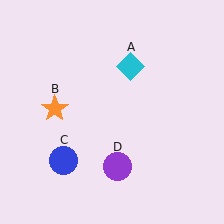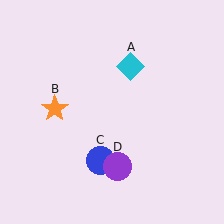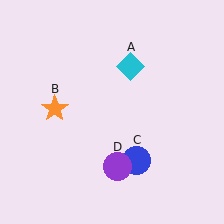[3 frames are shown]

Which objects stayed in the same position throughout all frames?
Cyan diamond (object A) and orange star (object B) and purple circle (object D) remained stationary.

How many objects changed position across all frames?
1 object changed position: blue circle (object C).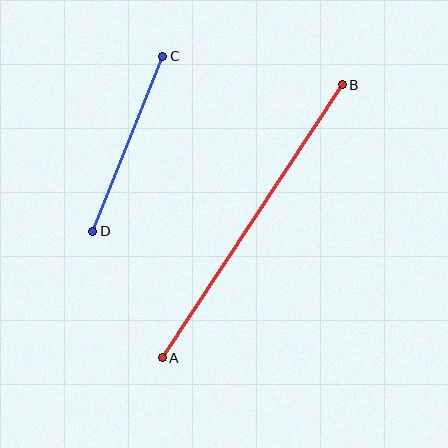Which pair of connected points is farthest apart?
Points A and B are farthest apart.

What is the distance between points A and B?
The distance is approximately 327 pixels.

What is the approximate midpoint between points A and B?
The midpoint is at approximately (252, 221) pixels.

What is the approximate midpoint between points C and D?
The midpoint is at approximately (128, 144) pixels.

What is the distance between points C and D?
The distance is approximately 189 pixels.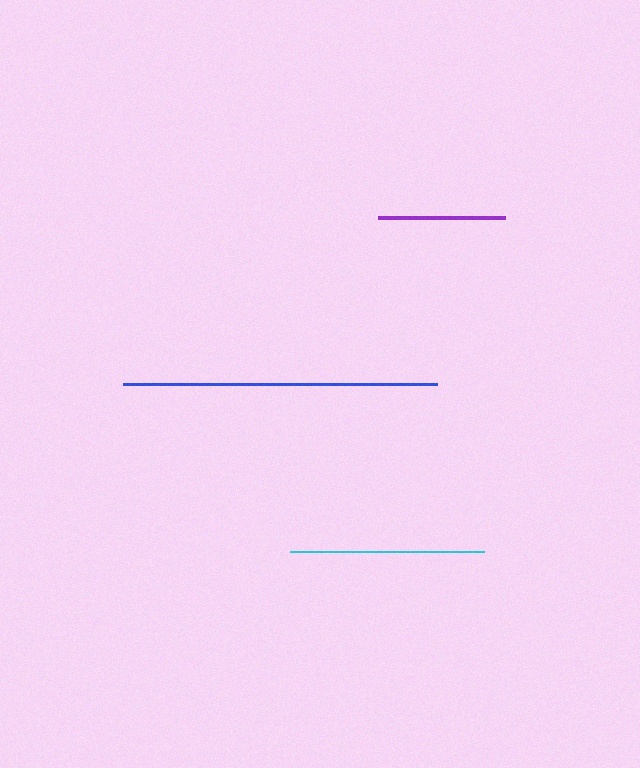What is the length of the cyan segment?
The cyan segment is approximately 194 pixels long.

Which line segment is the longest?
The blue line is the longest at approximately 314 pixels.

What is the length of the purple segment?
The purple segment is approximately 127 pixels long.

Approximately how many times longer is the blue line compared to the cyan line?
The blue line is approximately 1.6 times the length of the cyan line.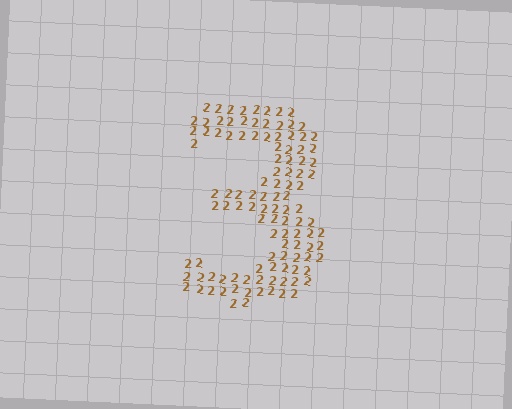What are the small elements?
The small elements are digit 2's.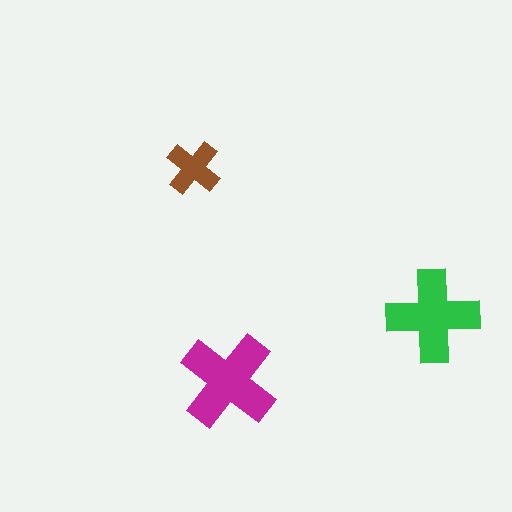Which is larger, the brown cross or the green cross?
The green one.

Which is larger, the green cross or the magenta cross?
The magenta one.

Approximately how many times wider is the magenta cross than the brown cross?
About 2 times wider.